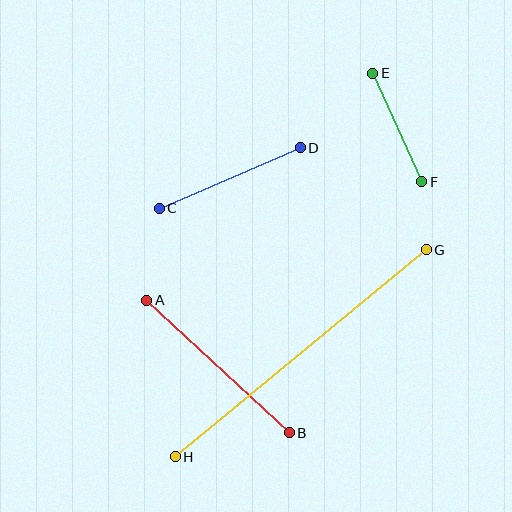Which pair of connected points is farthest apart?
Points G and H are farthest apart.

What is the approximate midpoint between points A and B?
The midpoint is at approximately (218, 367) pixels.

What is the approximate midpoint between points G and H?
The midpoint is at approximately (301, 353) pixels.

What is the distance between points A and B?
The distance is approximately 194 pixels.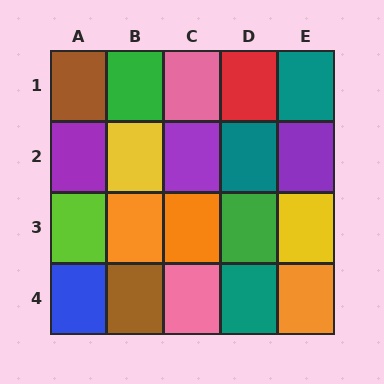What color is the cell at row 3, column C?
Orange.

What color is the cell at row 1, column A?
Brown.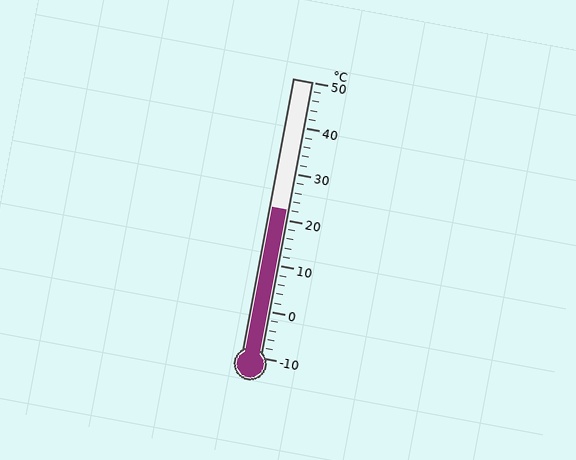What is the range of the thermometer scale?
The thermometer scale ranges from -10°C to 50°C.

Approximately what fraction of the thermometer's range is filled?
The thermometer is filled to approximately 55% of its range.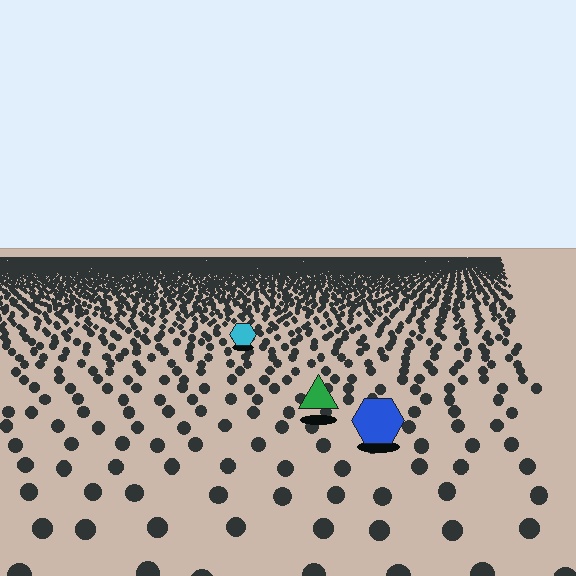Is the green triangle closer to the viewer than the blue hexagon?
No. The blue hexagon is closer — you can tell from the texture gradient: the ground texture is coarser near it.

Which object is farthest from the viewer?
The cyan hexagon is farthest from the viewer. It appears smaller and the ground texture around it is denser.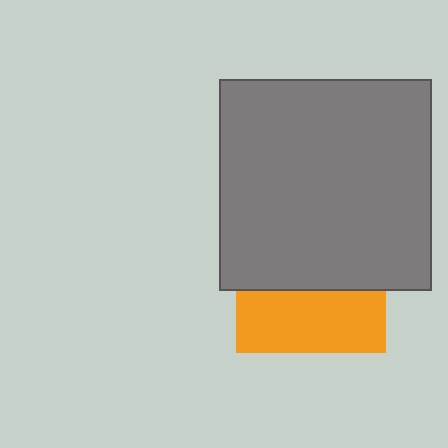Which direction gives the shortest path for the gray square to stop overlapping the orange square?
Moving up gives the shortest separation.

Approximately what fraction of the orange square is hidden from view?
Roughly 59% of the orange square is hidden behind the gray square.